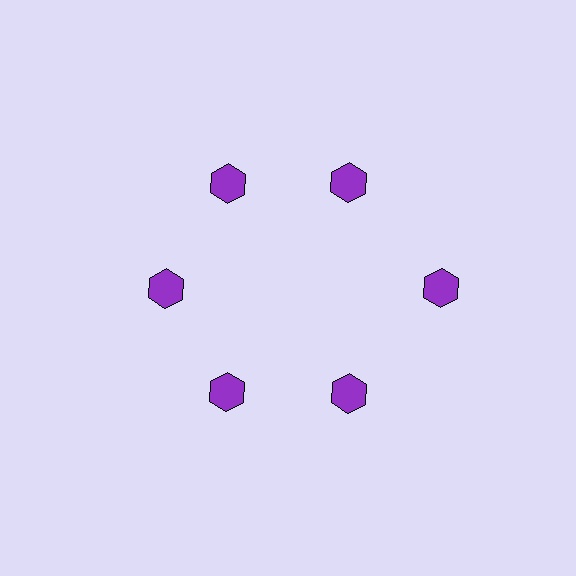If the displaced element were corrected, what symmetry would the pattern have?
It would have 6-fold rotational symmetry — the pattern would map onto itself every 60 degrees.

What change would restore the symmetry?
The symmetry would be restored by moving it inward, back onto the ring so that all 6 hexagons sit at equal angles and equal distance from the center.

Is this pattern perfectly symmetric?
No. The 6 purple hexagons are arranged in a ring, but one element near the 3 o'clock position is pushed outward from the center, breaking the 6-fold rotational symmetry.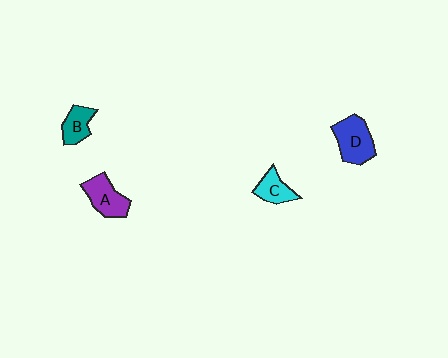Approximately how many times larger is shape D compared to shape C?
Approximately 1.6 times.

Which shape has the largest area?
Shape D (blue).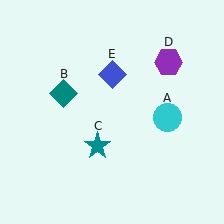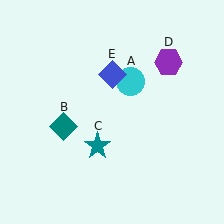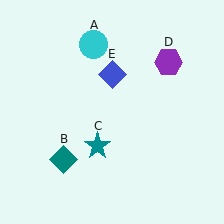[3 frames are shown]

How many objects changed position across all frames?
2 objects changed position: cyan circle (object A), teal diamond (object B).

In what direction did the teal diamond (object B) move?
The teal diamond (object B) moved down.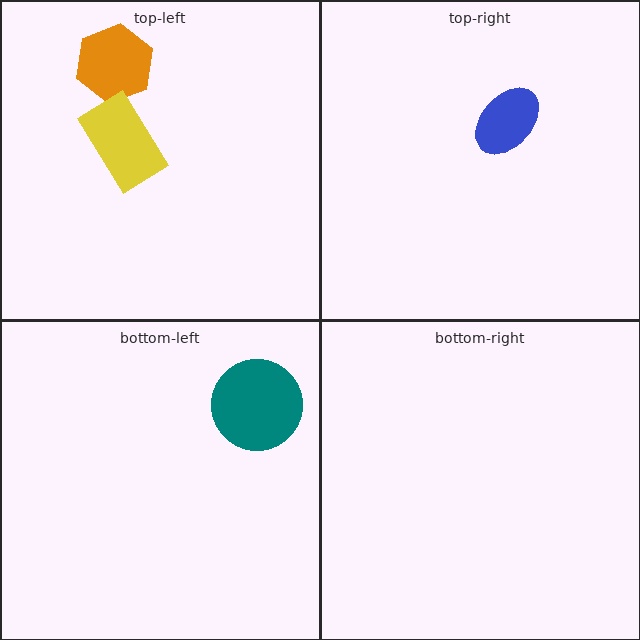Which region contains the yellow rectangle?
The top-left region.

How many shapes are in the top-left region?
2.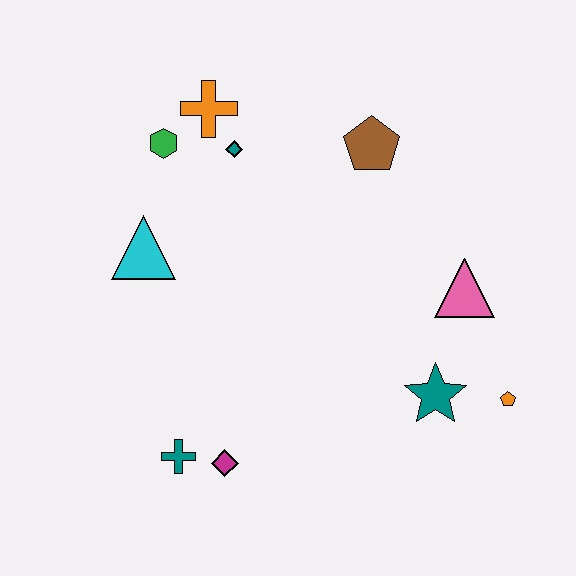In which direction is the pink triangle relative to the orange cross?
The pink triangle is to the right of the orange cross.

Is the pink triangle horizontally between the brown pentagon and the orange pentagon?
Yes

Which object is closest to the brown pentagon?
The teal diamond is closest to the brown pentagon.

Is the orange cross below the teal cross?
No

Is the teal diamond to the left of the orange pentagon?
Yes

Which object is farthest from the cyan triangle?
The orange pentagon is farthest from the cyan triangle.